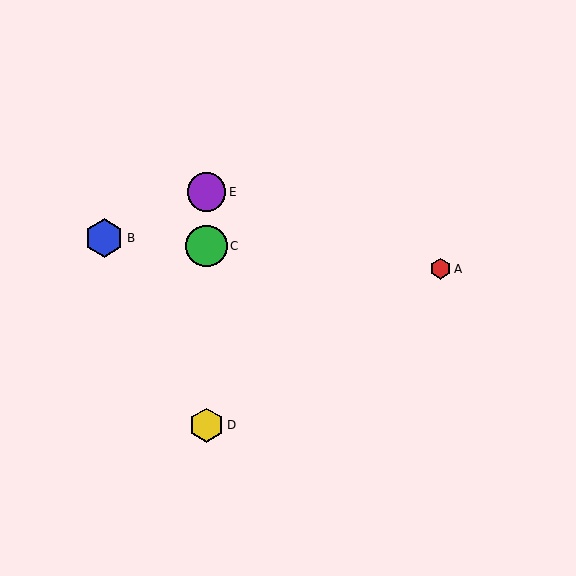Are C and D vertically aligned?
Yes, both are at x≈207.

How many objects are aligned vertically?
3 objects (C, D, E) are aligned vertically.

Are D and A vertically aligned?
No, D is at x≈207 and A is at x≈440.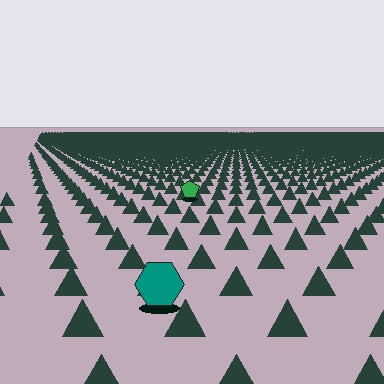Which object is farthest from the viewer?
The green pentagon is farthest from the viewer. It appears smaller and the ground texture around it is denser.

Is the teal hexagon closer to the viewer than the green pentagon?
Yes. The teal hexagon is closer — you can tell from the texture gradient: the ground texture is coarser near it.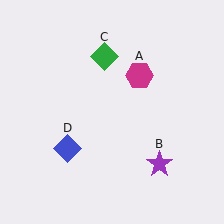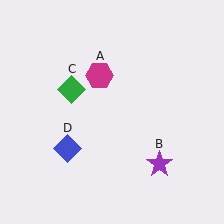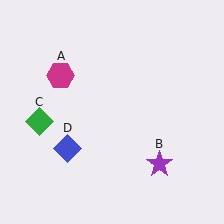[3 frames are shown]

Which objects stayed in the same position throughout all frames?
Purple star (object B) and blue diamond (object D) remained stationary.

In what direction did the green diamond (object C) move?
The green diamond (object C) moved down and to the left.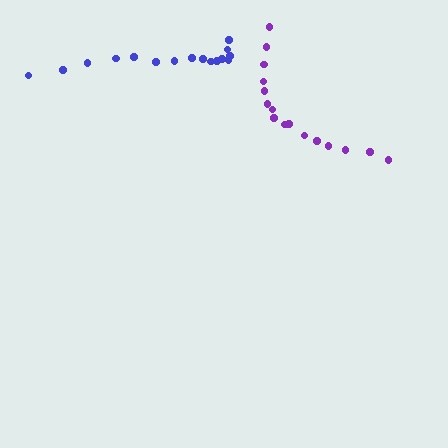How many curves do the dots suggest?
There are 2 distinct paths.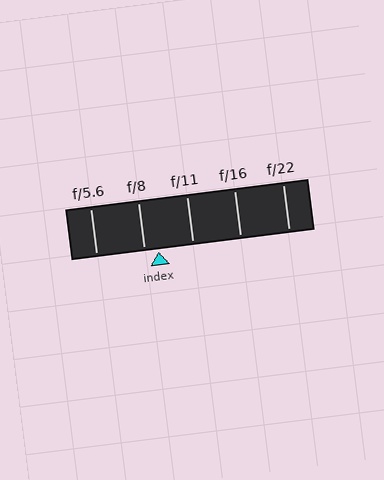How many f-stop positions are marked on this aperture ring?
There are 5 f-stop positions marked.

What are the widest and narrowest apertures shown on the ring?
The widest aperture shown is f/5.6 and the narrowest is f/22.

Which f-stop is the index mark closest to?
The index mark is closest to f/8.